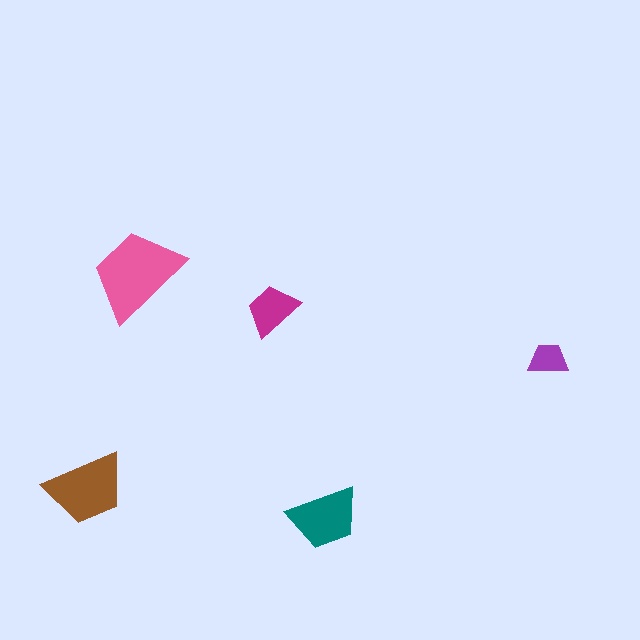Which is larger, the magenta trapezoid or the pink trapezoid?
The pink one.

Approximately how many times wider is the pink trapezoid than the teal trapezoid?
About 1.5 times wider.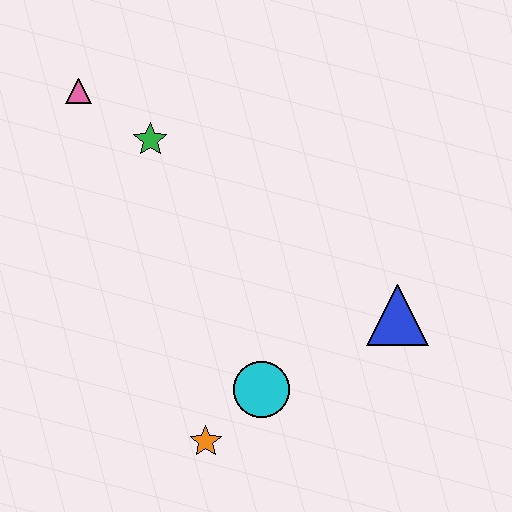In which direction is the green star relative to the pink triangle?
The green star is to the right of the pink triangle.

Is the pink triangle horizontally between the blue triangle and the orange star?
No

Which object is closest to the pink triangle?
The green star is closest to the pink triangle.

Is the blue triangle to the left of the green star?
No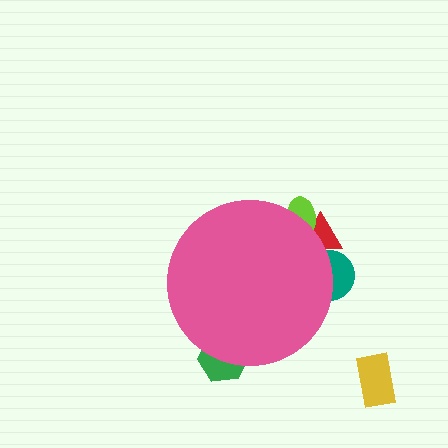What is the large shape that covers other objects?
A pink circle.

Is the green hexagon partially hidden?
Yes, the green hexagon is partially hidden behind the pink circle.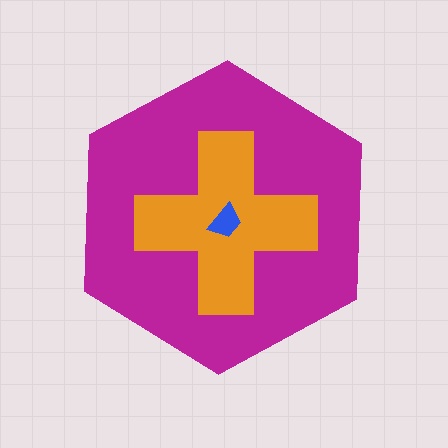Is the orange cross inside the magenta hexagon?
Yes.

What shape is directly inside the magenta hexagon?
The orange cross.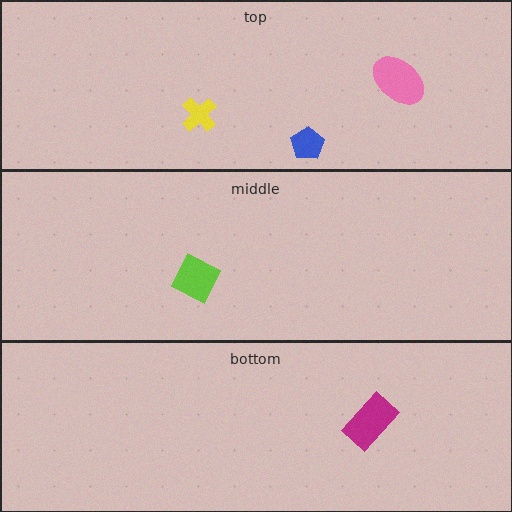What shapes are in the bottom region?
The magenta rectangle.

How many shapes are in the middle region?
1.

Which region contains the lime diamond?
The middle region.